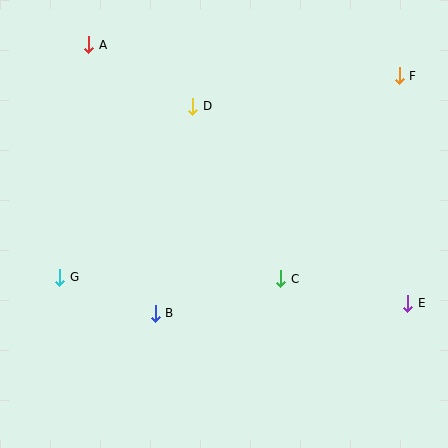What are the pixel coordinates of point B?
Point B is at (155, 313).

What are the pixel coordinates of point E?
Point E is at (408, 303).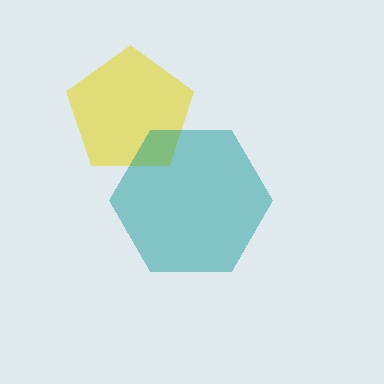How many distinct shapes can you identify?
There are 2 distinct shapes: a yellow pentagon, a teal hexagon.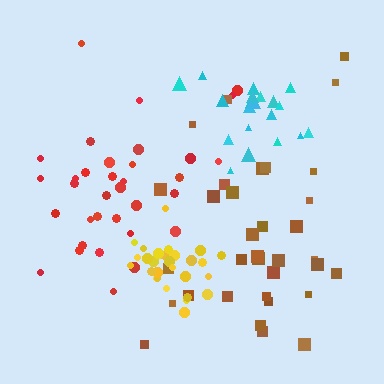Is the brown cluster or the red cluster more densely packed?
Red.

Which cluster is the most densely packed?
Yellow.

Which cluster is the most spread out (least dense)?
Brown.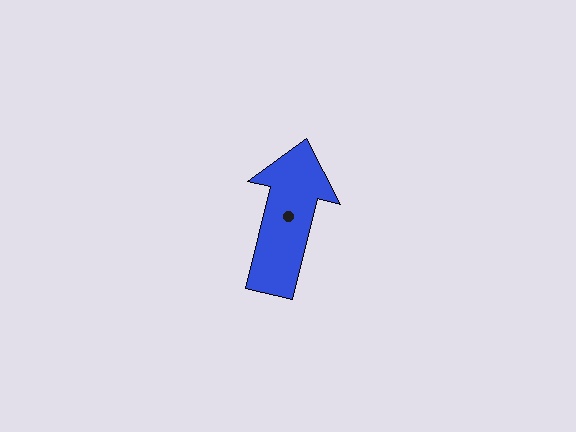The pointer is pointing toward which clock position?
Roughly 12 o'clock.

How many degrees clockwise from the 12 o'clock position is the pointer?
Approximately 14 degrees.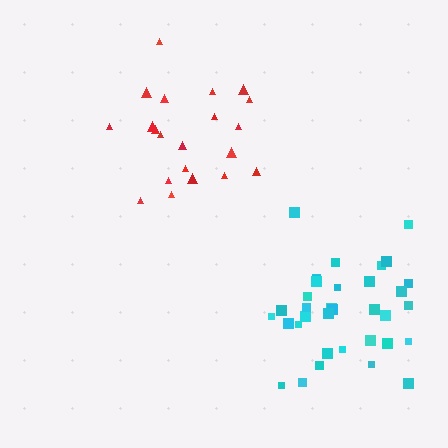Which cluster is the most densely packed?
Cyan.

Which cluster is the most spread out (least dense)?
Red.